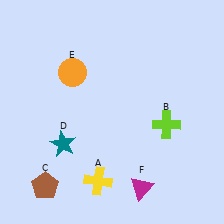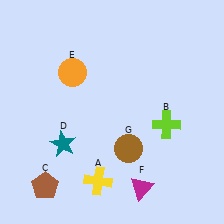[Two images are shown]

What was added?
A brown circle (G) was added in Image 2.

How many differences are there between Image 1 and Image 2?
There is 1 difference between the two images.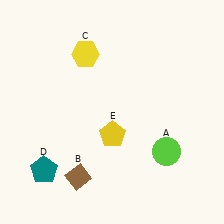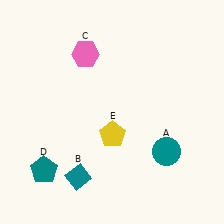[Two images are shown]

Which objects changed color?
A changed from lime to teal. B changed from brown to teal. C changed from yellow to pink.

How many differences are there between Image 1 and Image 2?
There are 3 differences between the two images.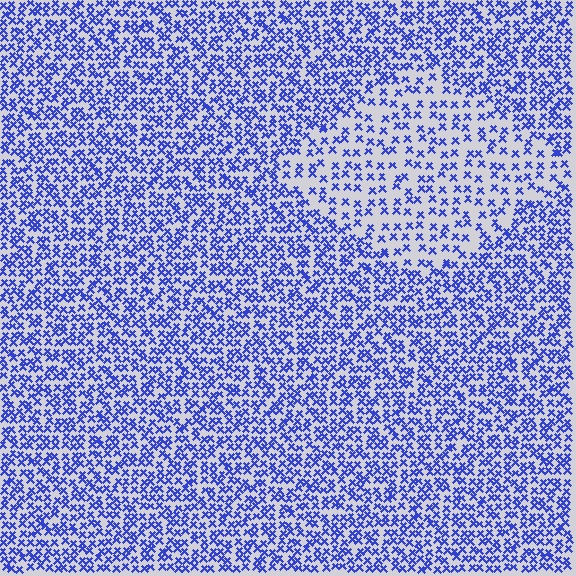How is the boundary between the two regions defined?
The boundary is defined by a change in element density (approximately 2.0x ratio). All elements are the same color, size, and shape.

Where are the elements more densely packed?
The elements are more densely packed outside the diamond boundary.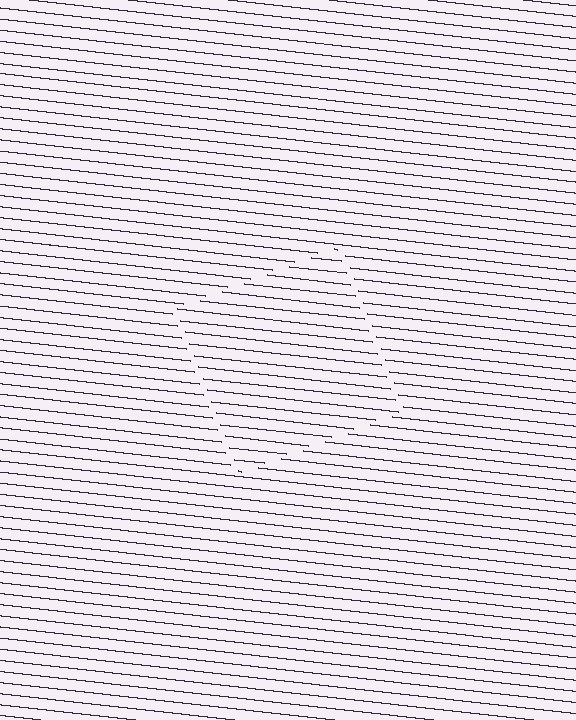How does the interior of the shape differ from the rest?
The interior of the shape contains the same grating, shifted by half a period — the contour is defined by the phase discontinuity where line-ends from the inner and outer gratings abut.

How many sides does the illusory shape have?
4 sides — the line-ends trace a square.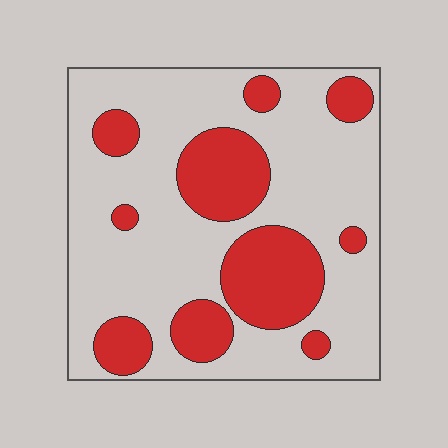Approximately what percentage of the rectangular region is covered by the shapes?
Approximately 30%.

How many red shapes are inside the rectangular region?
10.